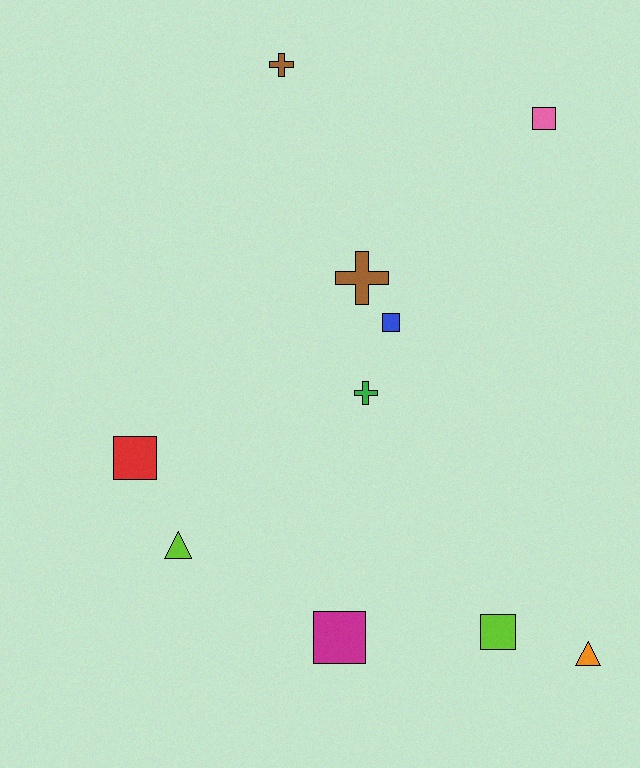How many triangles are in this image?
There are 2 triangles.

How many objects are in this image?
There are 10 objects.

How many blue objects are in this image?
There is 1 blue object.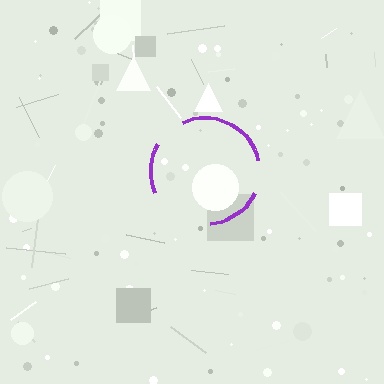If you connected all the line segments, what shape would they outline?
They would outline a circle.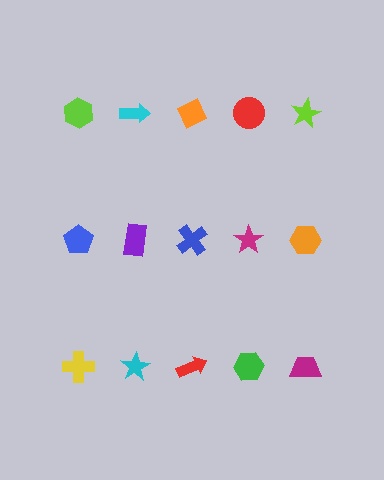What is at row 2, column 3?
A blue cross.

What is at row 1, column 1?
A lime hexagon.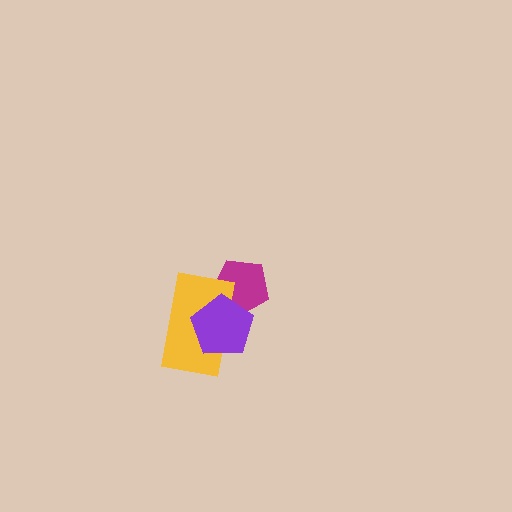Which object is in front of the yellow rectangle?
The purple pentagon is in front of the yellow rectangle.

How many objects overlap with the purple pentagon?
2 objects overlap with the purple pentagon.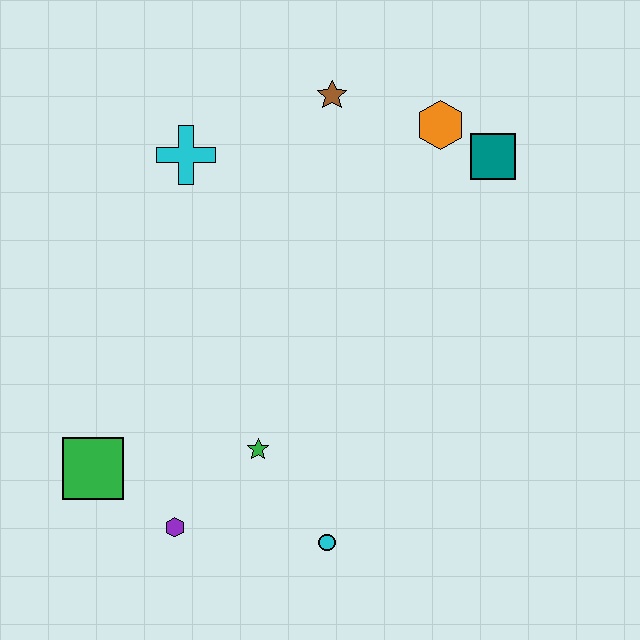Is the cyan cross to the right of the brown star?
No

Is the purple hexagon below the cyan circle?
No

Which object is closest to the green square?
The purple hexagon is closest to the green square.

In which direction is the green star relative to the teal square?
The green star is below the teal square.